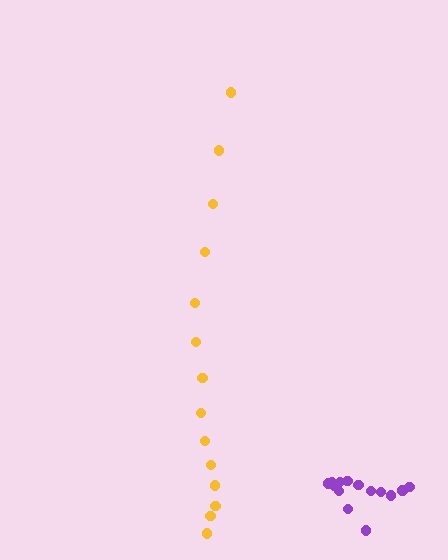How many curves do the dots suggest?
There are 2 distinct paths.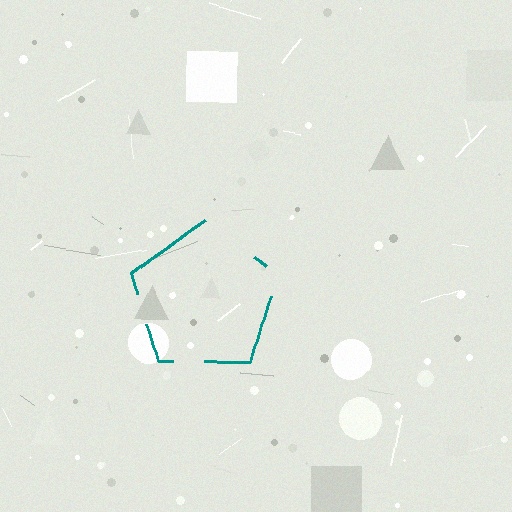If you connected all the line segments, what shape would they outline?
They would outline a pentagon.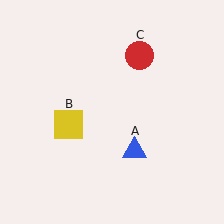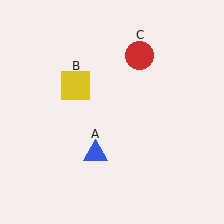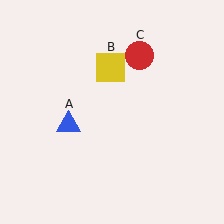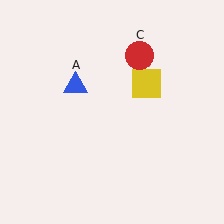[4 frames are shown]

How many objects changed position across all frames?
2 objects changed position: blue triangle (object A), yellow square (object B).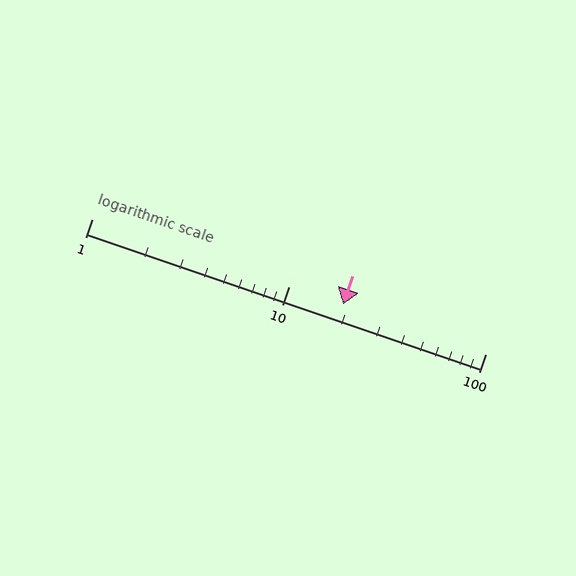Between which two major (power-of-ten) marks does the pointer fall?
The pointer is between 10 and 100.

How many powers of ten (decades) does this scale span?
The scale spans 2 decades, from 1 to 100.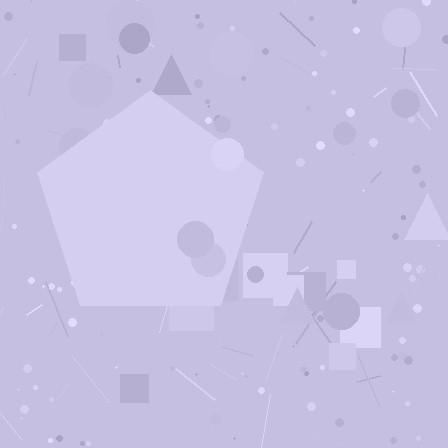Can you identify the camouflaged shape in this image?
The camouflaged shape is a pentagon.